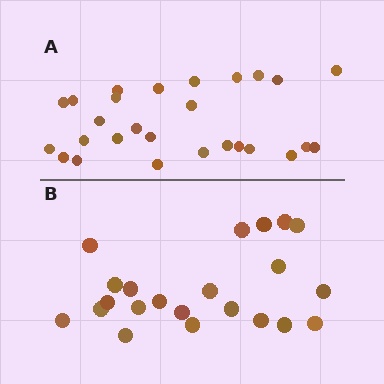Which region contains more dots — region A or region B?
Region A (the top region) has more dots.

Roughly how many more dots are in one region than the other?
Region A has about 5 more dots than region B.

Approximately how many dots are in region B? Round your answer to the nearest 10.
About 20 dots. (The exact count is 22, which rounds to 20.)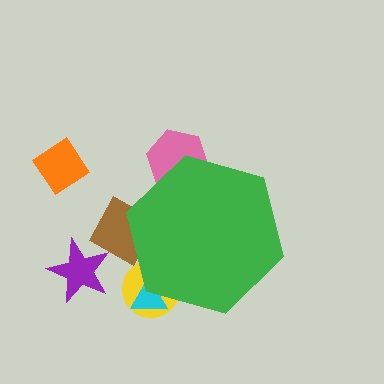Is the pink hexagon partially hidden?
Yes, the pink hexagon is partially hidden behind the green hexagon.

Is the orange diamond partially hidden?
No, the orange diamond is fully visible.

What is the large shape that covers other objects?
A green hexagon.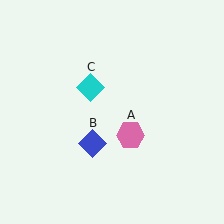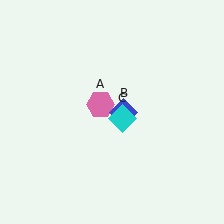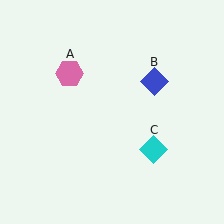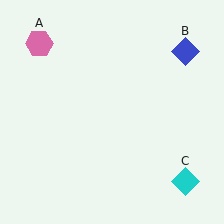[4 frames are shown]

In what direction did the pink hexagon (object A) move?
The pink hexagon (object A) moved up and to the left.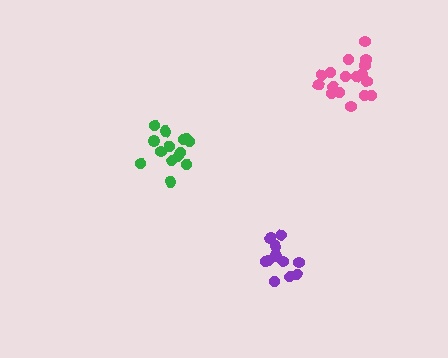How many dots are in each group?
Group 1: 14 dots, Group 2: 12 dots, Group 3: 17 dots (43 total).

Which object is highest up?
The pink cluster is topmost.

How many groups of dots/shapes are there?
There are 3 groups.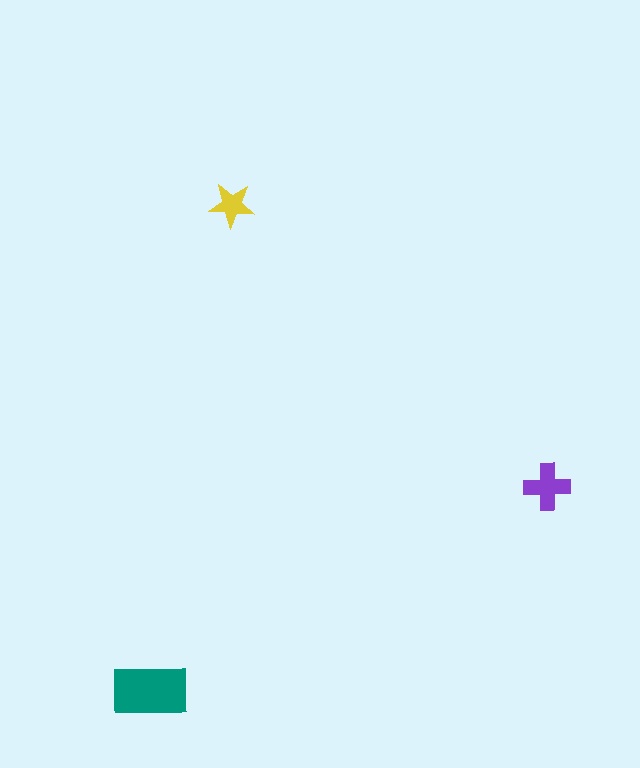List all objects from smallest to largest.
The yellow star, the purple cross, the teal rectangle.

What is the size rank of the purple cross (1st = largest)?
2nd.